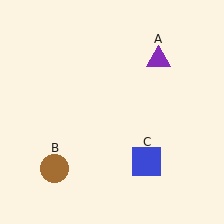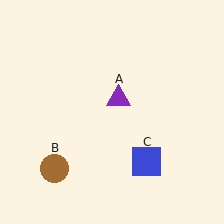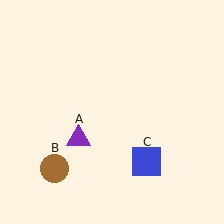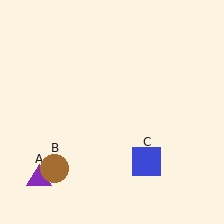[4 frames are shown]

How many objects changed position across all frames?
1 object changed position: purple triangle (object A).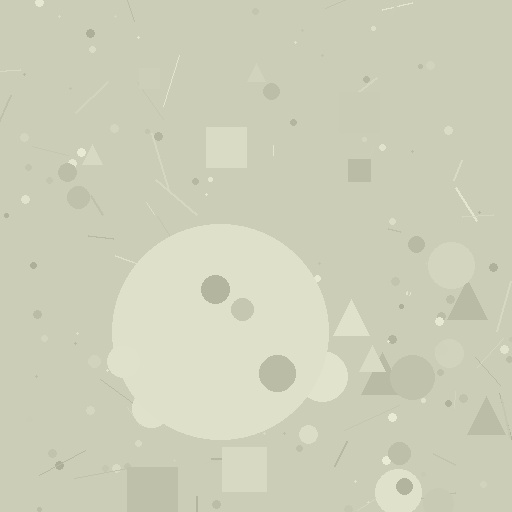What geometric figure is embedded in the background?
A circle is embedded in the background.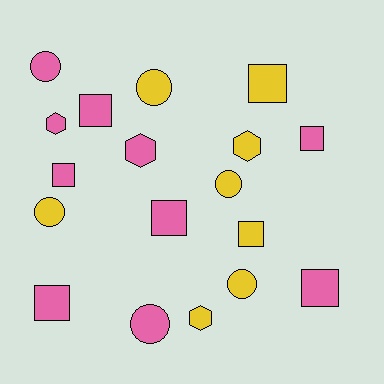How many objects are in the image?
There are 18 objects.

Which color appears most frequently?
Pink, with 10 objects.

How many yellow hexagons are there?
There are 2 yellow hexagons.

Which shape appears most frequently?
Square, with 8 objects.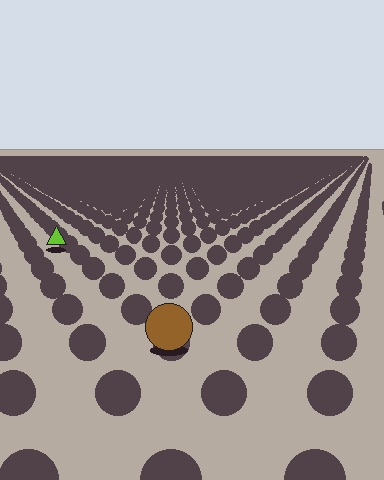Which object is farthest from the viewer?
The lime triangle is farthest from the viewer. It appears smaller and the ground texture around it is denser.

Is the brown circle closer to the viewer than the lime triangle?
Yes. The brown circle is closer — you can tell from the texture gradient: the ground texture is coarser near it.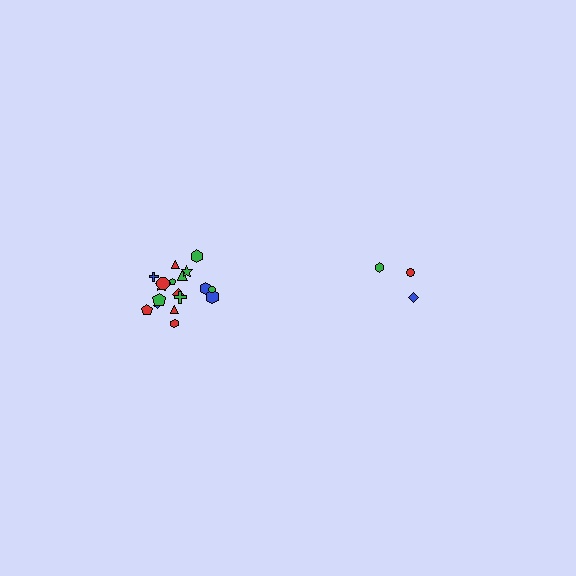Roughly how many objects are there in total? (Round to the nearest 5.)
Roughly 20 objects in total.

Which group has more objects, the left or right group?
The left group.